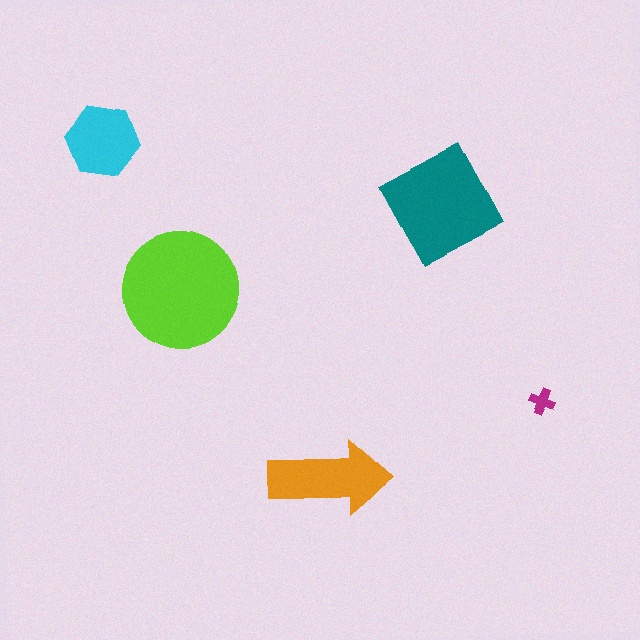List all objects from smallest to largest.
The magenta cross, the cyan hexagon, the orange arrow, the teal diamond, the lime circle.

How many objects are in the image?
There are 5 objects in the image.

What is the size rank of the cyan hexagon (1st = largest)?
4th.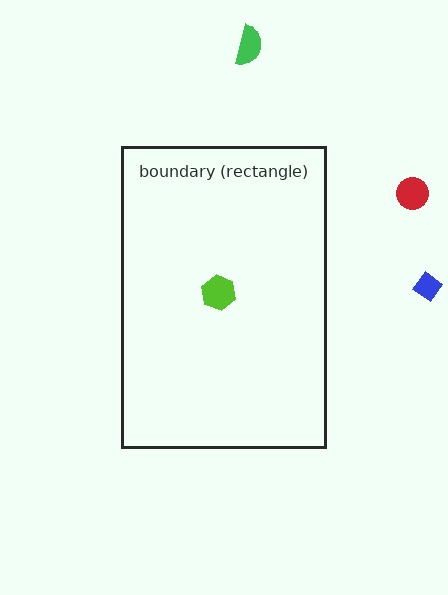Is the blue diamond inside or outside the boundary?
Outside.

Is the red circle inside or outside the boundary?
Outside.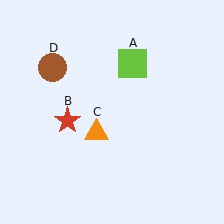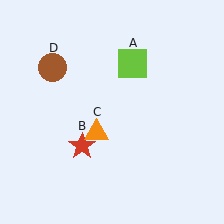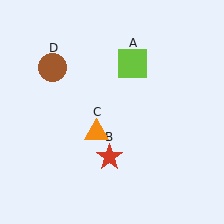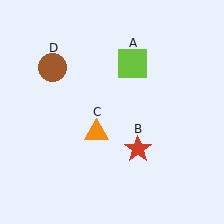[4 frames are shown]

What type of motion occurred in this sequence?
The red star (object B) rotated counterclockwise around the center of the scene.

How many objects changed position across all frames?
1 object changed position: red star (object B).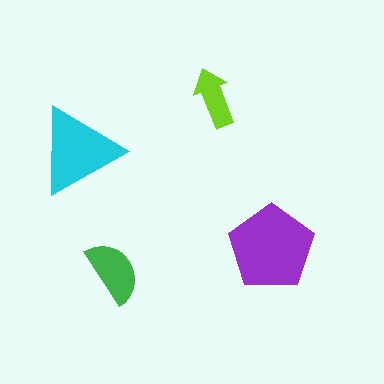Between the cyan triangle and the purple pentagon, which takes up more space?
The purple pentagon.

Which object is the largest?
The purple pentagon.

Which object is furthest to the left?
The cyan triangle is leftmost.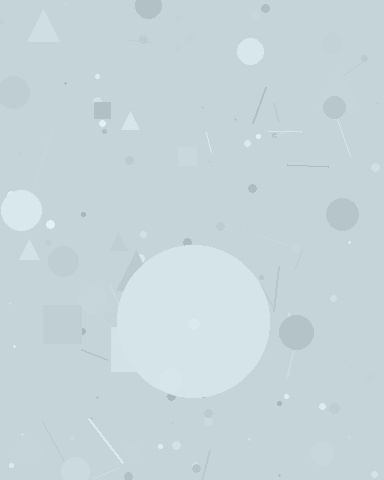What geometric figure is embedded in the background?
A circle is embedded in the background.